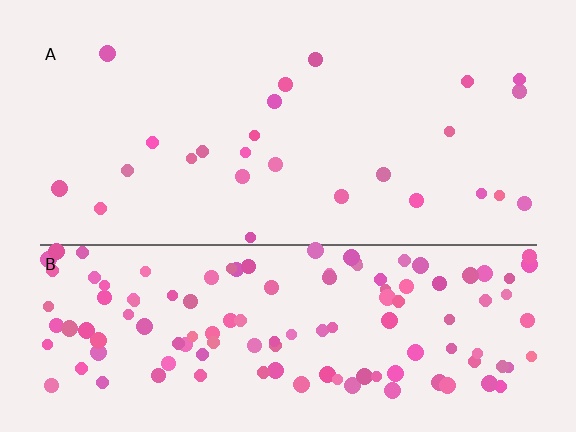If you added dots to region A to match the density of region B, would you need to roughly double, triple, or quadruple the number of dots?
Approximately quadruple.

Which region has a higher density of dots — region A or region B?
B (the bottom).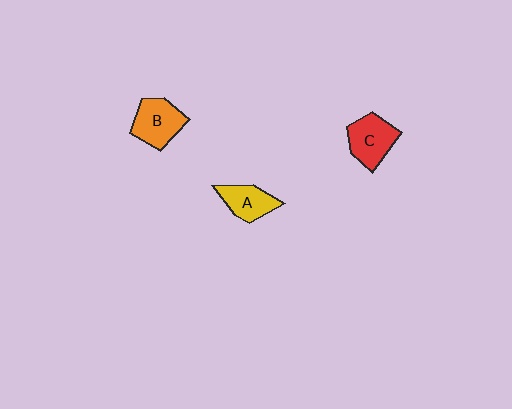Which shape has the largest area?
Shape C (red).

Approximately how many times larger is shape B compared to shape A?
Approximately 1.2 times.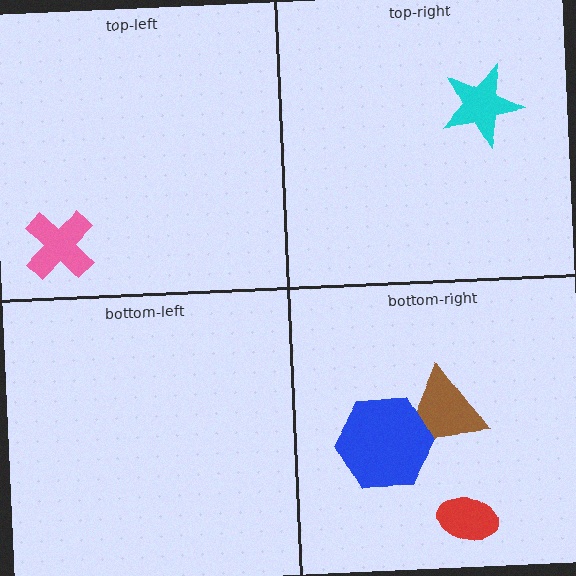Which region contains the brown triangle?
The bottom-right region.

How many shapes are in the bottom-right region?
3.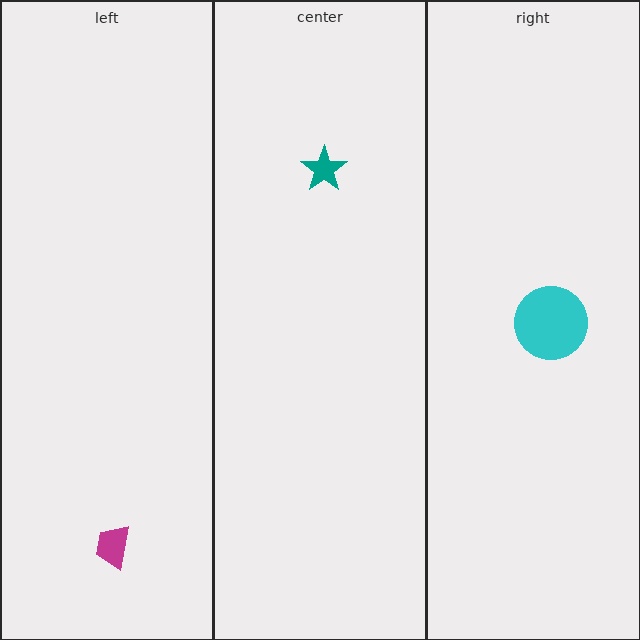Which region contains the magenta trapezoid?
The left region.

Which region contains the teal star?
The center region.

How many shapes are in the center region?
1.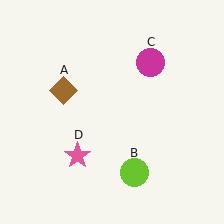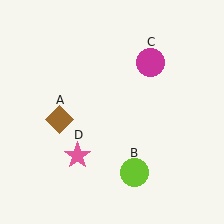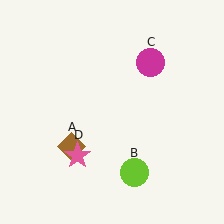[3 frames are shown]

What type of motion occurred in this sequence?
The brown diamond (object A) rotated counterclockwise around the center of the scene.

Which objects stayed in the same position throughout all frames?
Lime circle (object B) and magenta circle (object C) and pink star (object D) remained stationary.